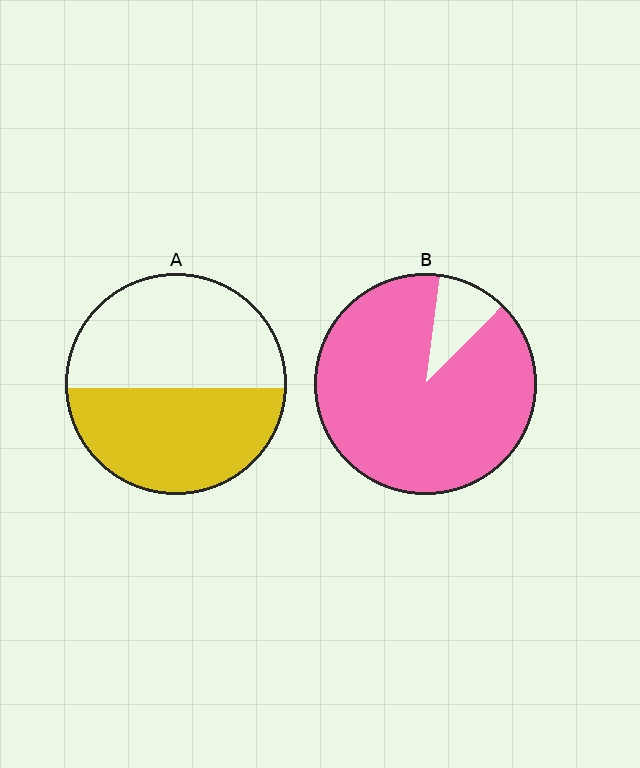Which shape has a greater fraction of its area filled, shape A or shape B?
Shape B.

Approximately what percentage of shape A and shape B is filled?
A is approximately 50% and B is approximately 90%.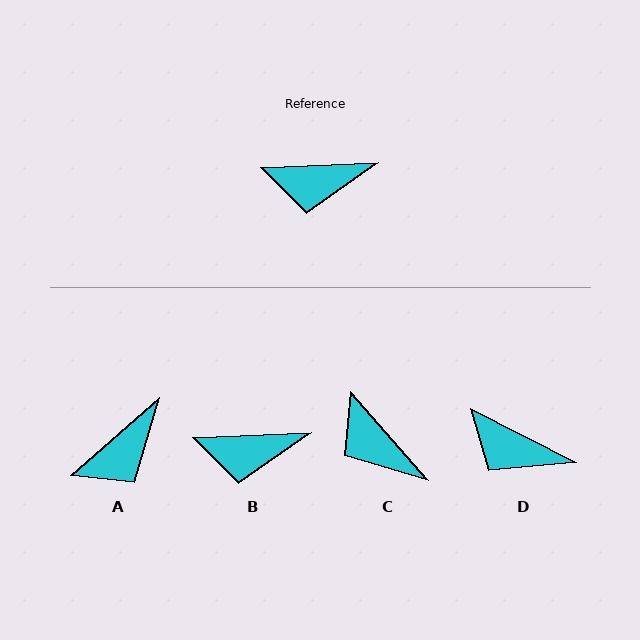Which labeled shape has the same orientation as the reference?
B.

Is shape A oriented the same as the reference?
No, it is off by about 39 degrees.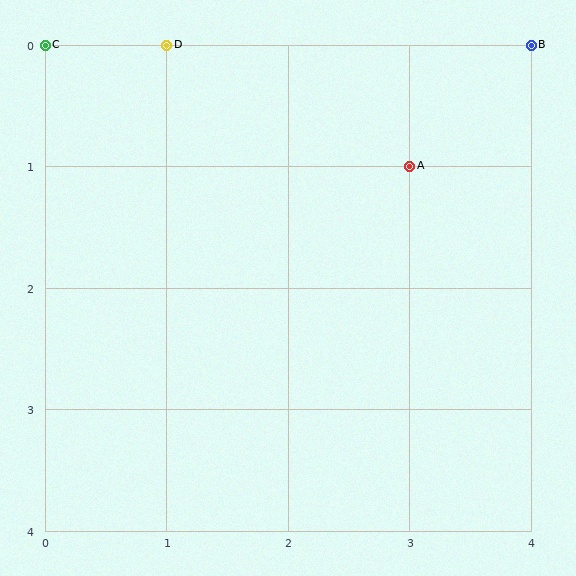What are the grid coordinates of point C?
Point C is at grid coordinates (0, 0).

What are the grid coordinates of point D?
Point D is at grid coordinates (1, 0).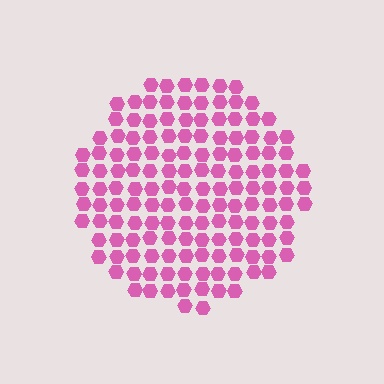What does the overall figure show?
The overall figure shows a circle.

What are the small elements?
The small elements are hexagons.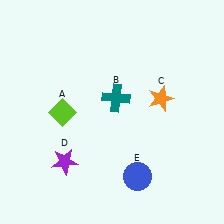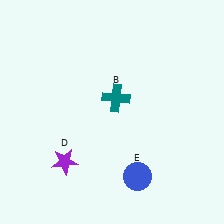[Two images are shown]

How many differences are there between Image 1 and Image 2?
There are 2 differences between the two images.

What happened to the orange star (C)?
The orange star (C) was removed in Image 2. It was in the top-right area of Image 1.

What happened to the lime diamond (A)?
The lime diamond (A) was removed in Image 2. It was in the bottom-left area of Image 1.